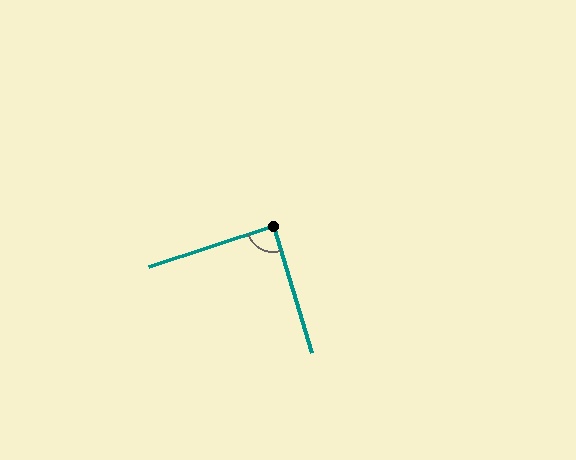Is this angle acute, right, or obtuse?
It is approximately a right angle.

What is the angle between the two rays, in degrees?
Approximately 89 degrees.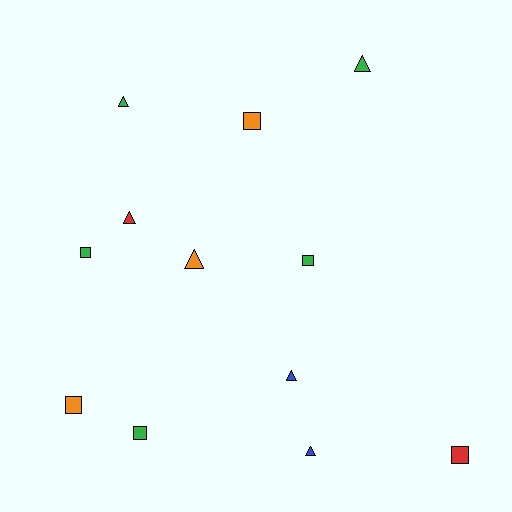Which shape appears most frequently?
Square, with 6 objects.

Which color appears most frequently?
Green, with 5 objects.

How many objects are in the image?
There are 12 objects.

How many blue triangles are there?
There are 2 blue triangles.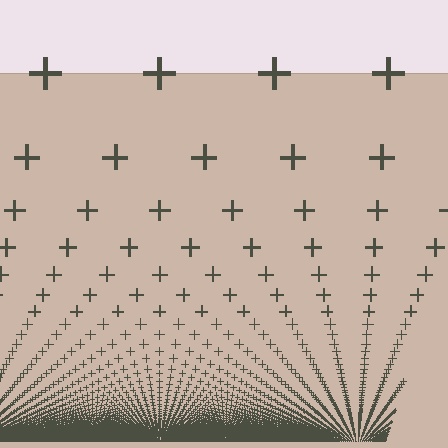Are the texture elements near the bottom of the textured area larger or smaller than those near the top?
Smaller. The gradient is inverted — elements near the bottom are smaller and denser.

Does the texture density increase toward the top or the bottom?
Density increases toward the bottom.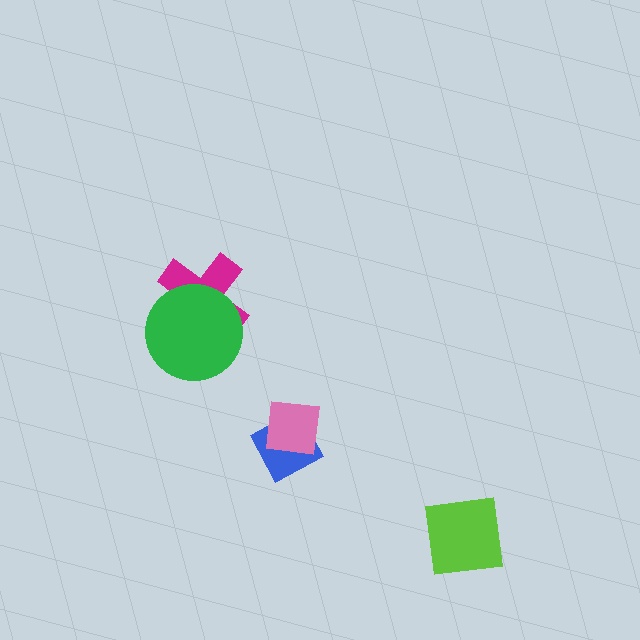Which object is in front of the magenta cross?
The green circle is in front of the magenta cross.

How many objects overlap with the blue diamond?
1 object overlaps with the blue diamond.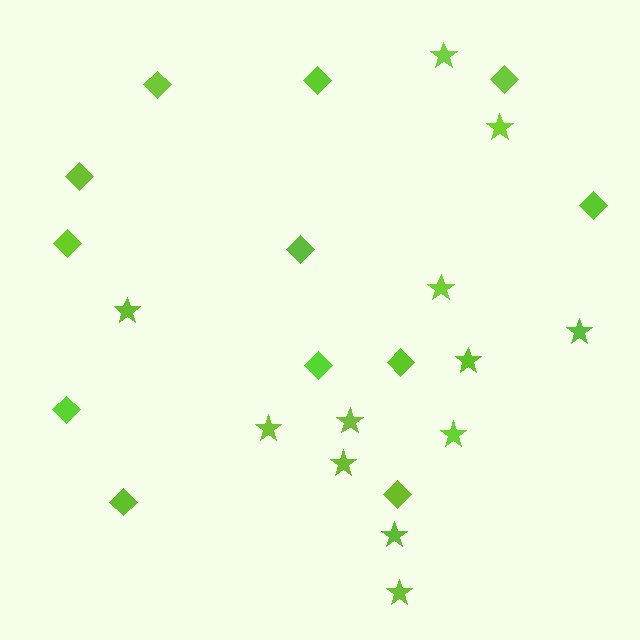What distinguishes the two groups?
There are 2 groups: one group of diamonds (12) and one group of stars (12).